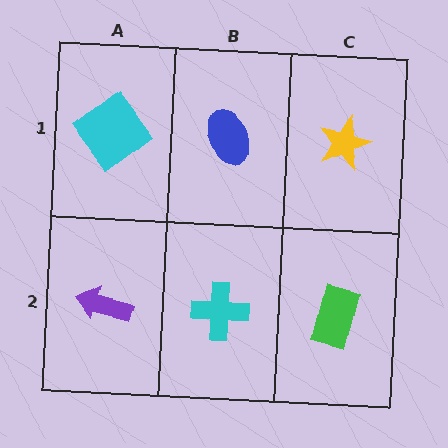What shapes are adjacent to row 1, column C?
A green rectangle (row 2, column C), a blue ellipse (row 1, column B).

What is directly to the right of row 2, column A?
A cyan cross.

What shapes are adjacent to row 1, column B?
A cyan cross (row 2, column B), a cyan diamond (row 1, column A), a yellow star (row 1, column C).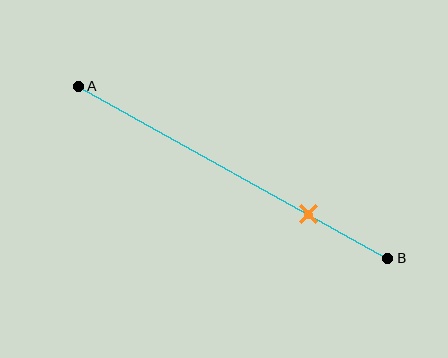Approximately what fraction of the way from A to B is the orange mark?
The orange mark is approximately 75% of the way from A to B.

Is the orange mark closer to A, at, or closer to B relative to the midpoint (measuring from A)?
The orange mark is closer to point B than the midpoint of segment AB.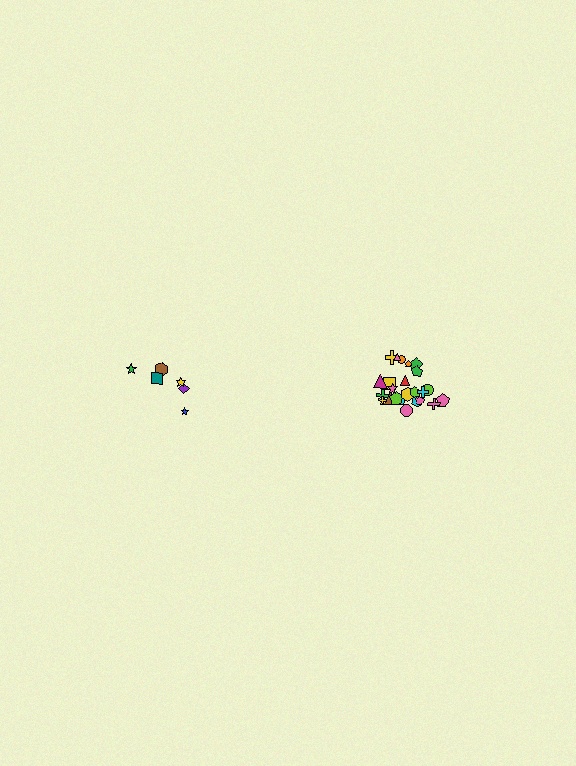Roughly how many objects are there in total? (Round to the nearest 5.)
Roughly 30 objects in total.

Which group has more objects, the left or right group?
The right group.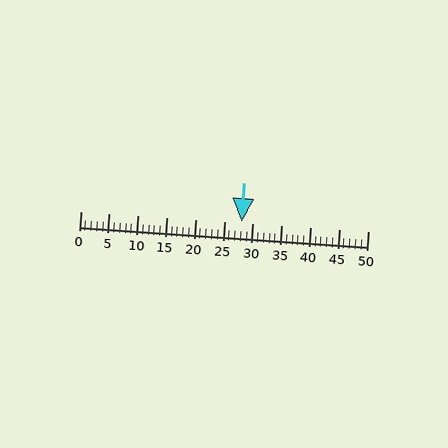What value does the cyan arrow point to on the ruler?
The cyan arrow points to approximately 28.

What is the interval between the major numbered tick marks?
The major tick marks are spaced 5 units apart.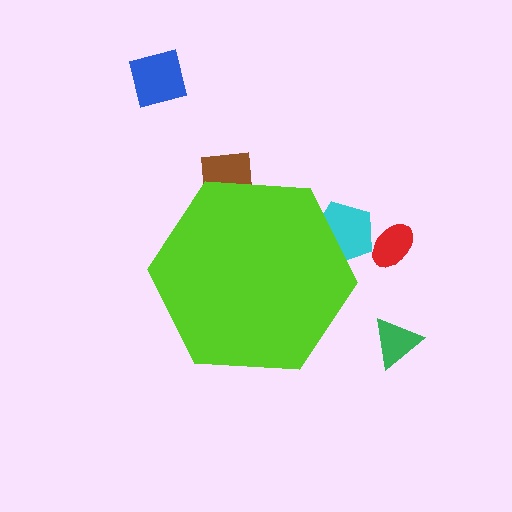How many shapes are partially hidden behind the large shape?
2 shapes are partially hidden.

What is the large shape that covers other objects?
A lime hexagon.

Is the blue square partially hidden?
No, the blue square is fully visible.